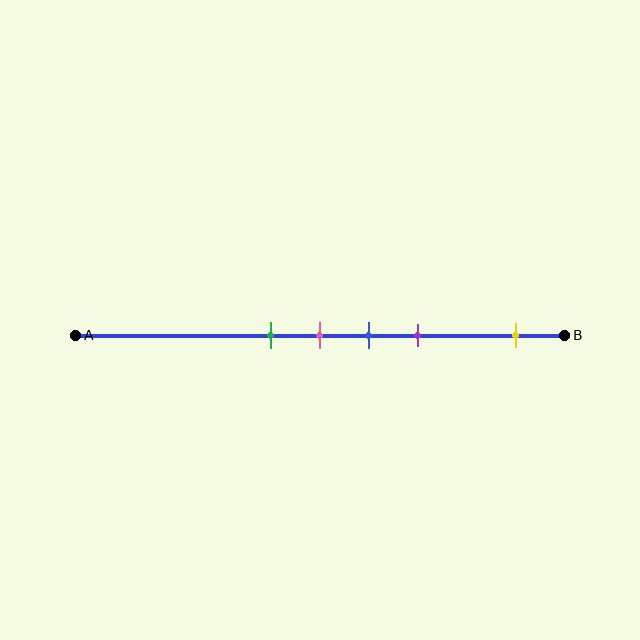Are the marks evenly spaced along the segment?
No, the marks are not evenly spaced.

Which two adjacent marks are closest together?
The green and pink marks are the closest adjacent pair.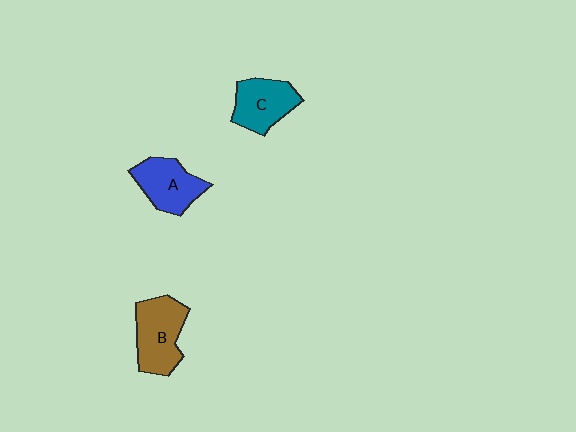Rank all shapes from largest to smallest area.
From largest to smallest: B (brown), A (blue), C (teal).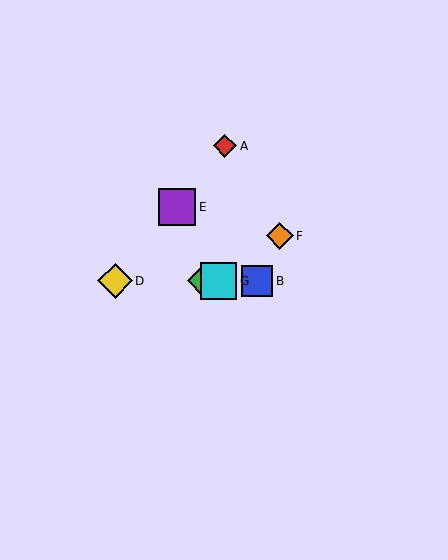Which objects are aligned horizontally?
Objects B, C, D, G are aligned horizontally.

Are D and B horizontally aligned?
Yes, both are at y≈281.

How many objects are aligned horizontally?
4 objects (B, C, D, G) are aligned horizontally.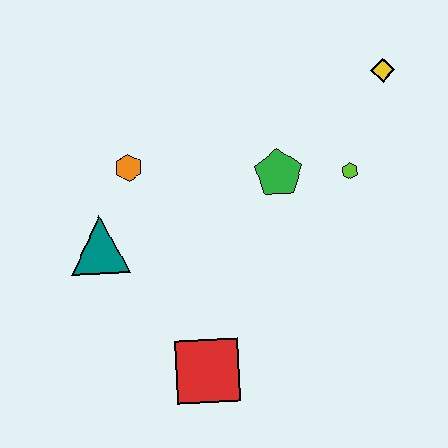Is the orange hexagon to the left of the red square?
Yes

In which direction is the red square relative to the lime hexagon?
The red square is below the lime hexagon.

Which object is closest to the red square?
The teal triangle is closest to the red square.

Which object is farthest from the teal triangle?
The yellow diamond is farthest from the teal triangle.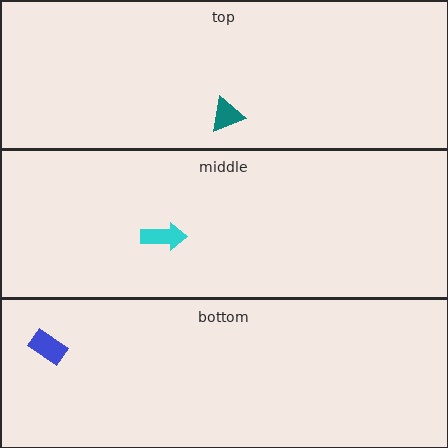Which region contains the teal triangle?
The top region.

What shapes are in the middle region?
The cyan arrow.